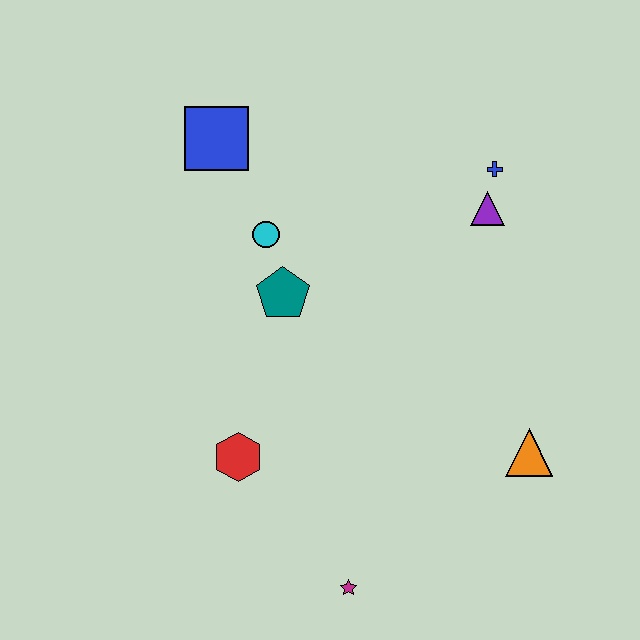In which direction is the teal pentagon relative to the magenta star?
The teal pentagon is above the magenta star.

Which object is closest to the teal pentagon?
The cyan circle is closest to the teal pentagon.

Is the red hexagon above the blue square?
No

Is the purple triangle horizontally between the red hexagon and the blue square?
No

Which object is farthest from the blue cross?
The magenta star is farthest from the blue cross.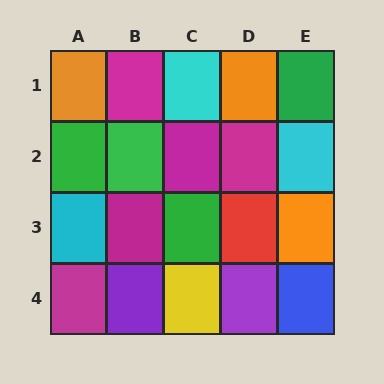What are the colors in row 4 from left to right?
Magenta, purple, yellow, purple, blue.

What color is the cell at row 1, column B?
Magenta.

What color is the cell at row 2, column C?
Magenta.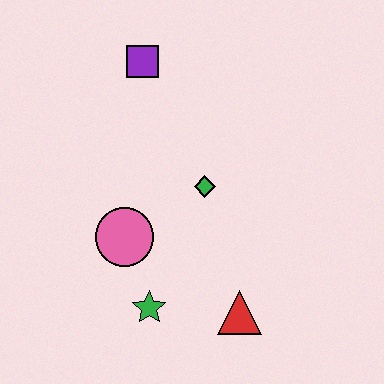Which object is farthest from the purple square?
The red triangle is farthest from the purple square.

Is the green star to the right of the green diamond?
No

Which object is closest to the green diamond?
The pink circle is closest to the green diamond.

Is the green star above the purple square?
No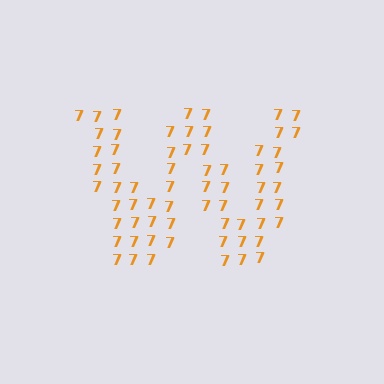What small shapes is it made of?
It is made of small digit 7's.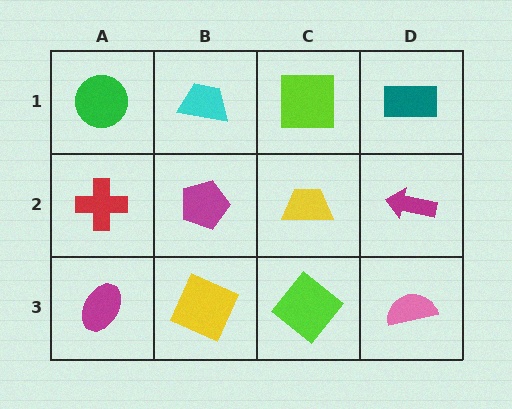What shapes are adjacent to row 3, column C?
A yellow trapezoid (row 2, column C), a yellow square (row 3, column B), a pink semicircle (row 3, column D).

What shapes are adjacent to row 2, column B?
A cyan trapezoid (row 1, column B), a yellow square (row 3, column B), a red cross (row 2, column A), a yellow trapezoid (row 2, column C).